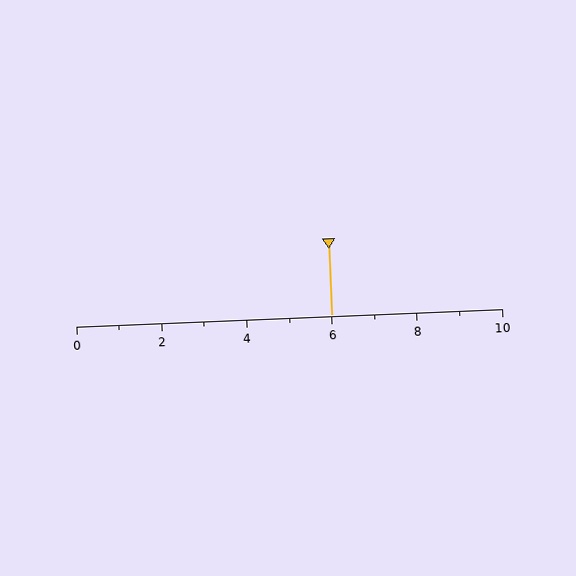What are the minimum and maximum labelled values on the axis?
The axis runs from 0 to 10.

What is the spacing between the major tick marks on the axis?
The major ticks are spaced 2 apart.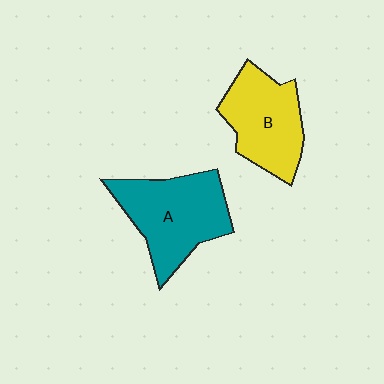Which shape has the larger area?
Shape A (teal).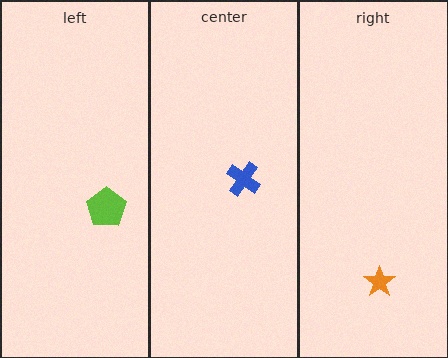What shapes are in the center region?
The blue cross.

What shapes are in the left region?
The lime pentagon.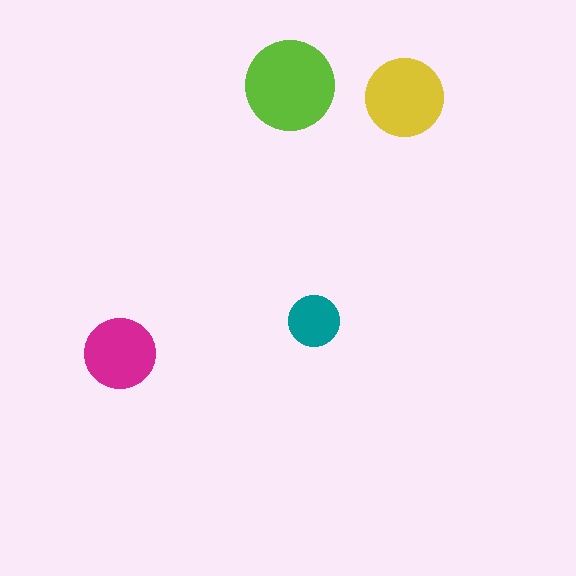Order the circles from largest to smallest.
the lime one, the yellow one, the magenta one, the teal one.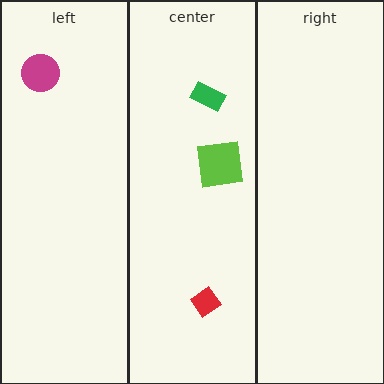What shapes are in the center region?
The red diamond, the green rectangle, the lime square.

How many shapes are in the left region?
1.